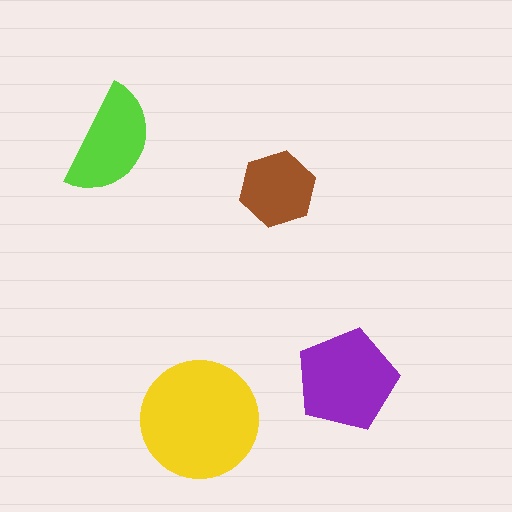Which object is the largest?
The yellow circle.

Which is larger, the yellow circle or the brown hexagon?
The yellow circle.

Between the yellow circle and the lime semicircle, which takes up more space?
The yellow circle.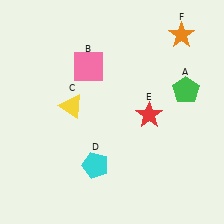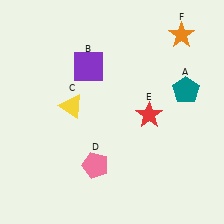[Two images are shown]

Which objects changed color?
A changed from green to teal. B changed from pink to purple. D changed from cyan to pink.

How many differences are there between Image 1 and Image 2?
There are 3 differences between the two images.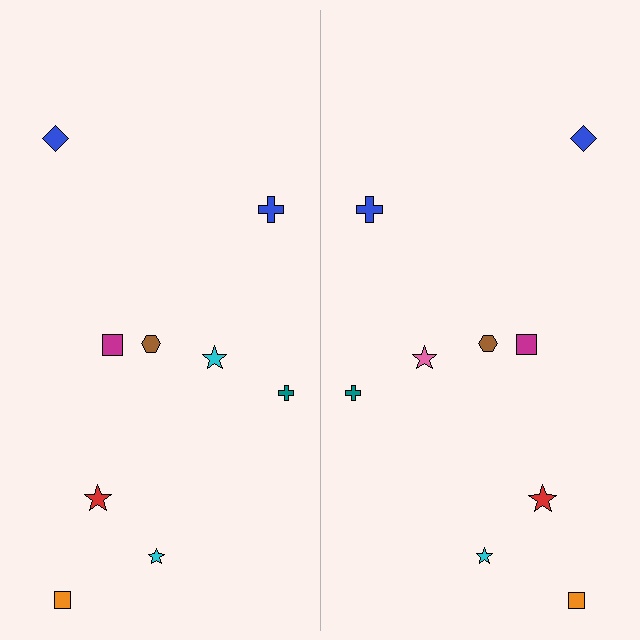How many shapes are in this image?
There are 18 shapes in this image.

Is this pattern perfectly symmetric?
No, the pattern is not perfectly symmetric. The pink star on the right side breaks the symmetry — its mirror counterpart is cyan.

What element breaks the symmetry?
The pink star on the right side breaks the symmetry — its mirror counterpart is cyan.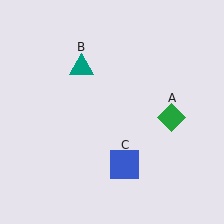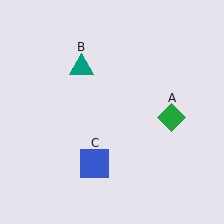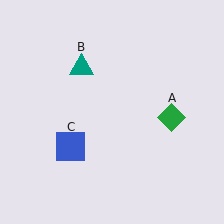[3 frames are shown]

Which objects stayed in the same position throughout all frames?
Green diamond (object A) and teal triangle (object B) remained stationary.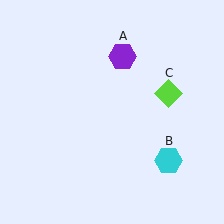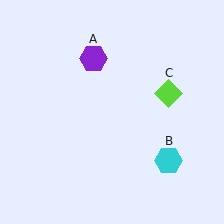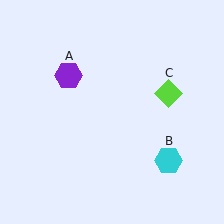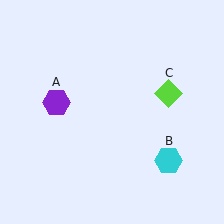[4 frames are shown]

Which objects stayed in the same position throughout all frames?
Cyan hexagon (object B) and lime diamond (object C) remained stationary.